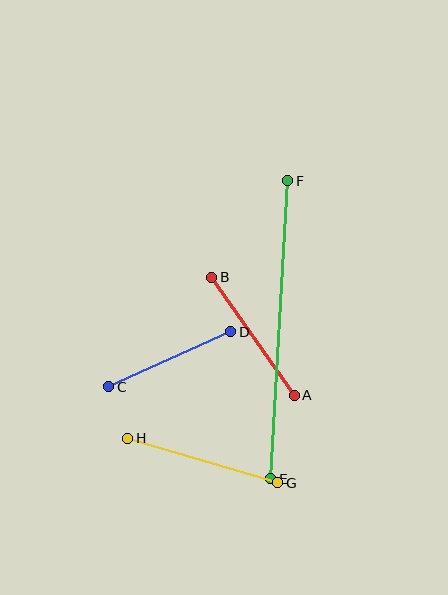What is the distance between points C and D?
The distance is approximately 134 pixels.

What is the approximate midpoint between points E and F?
The midpoint is at approximately (279, 330) pixels.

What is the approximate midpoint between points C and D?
The midpoint is at approximately (170, 359) pixels.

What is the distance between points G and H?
The distance is approximately 157 pixels.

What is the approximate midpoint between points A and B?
The midpoint is at approximately (253, 336) pixels.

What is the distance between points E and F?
The distance is approximately 299 pixels.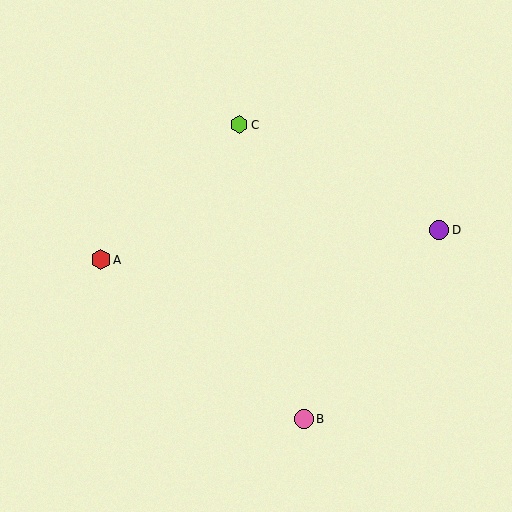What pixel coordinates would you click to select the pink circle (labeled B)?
Click at (304, 419) to select the pink circle B.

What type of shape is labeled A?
Shape A is a red hexagon.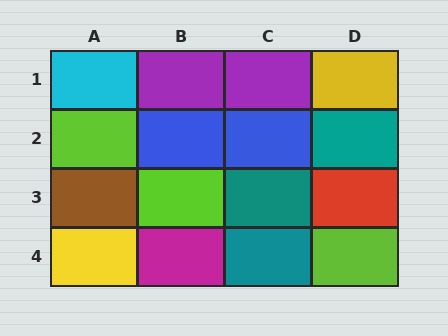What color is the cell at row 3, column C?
Teal.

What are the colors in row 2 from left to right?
Lime, blue, blue, teal.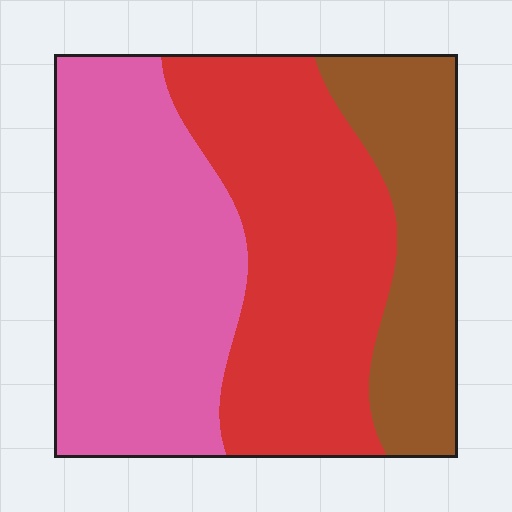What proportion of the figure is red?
Red takes up about three eighths (3/8) of the figure.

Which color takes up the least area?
Brown, at roughly 20%.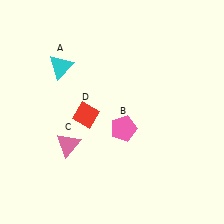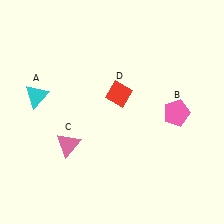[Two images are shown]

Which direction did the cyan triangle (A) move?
The cyan triangle (A) moved down.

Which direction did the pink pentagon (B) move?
The pink pentagon (B) moved right.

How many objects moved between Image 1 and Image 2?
3 objects moved between the two images.